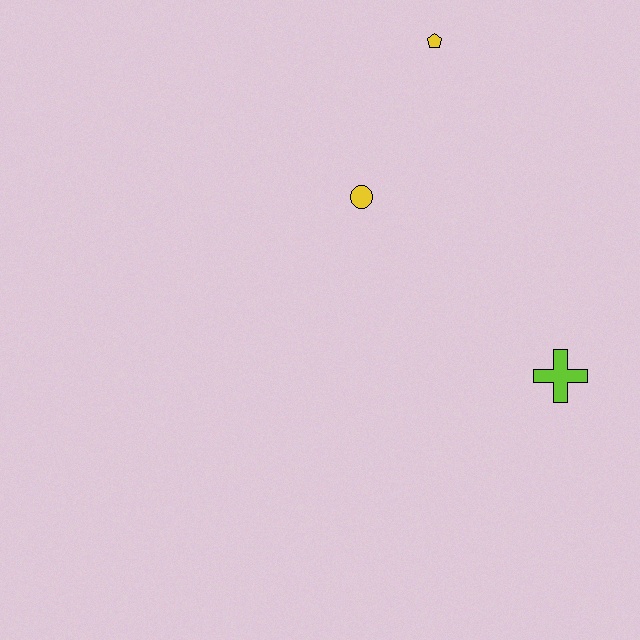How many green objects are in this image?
There are no green objects.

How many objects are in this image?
There are 3 objects.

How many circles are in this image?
There is 1 circle.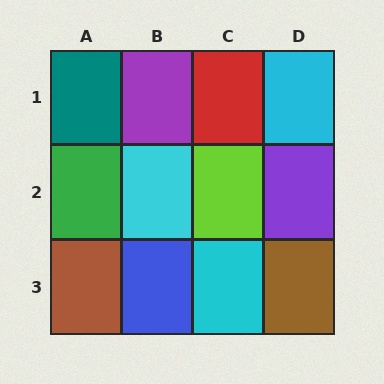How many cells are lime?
1 cell is lime.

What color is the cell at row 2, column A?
Green.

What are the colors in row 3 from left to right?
Brown, blue, cyan, brown.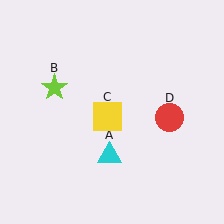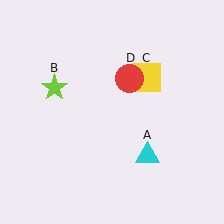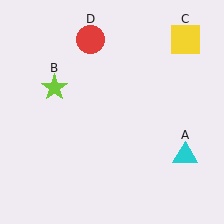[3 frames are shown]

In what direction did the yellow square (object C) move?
The yellow square (object C) moved up and to the right.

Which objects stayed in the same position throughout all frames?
Lime star (object B) remained stationary.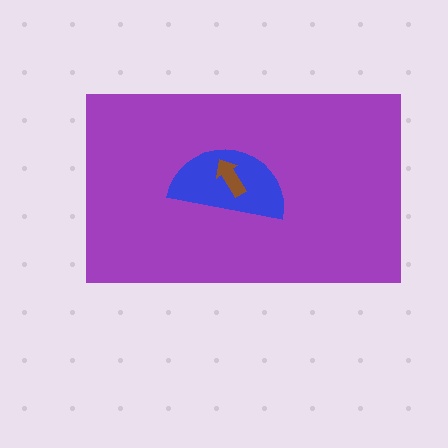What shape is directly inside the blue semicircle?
The brown arrow.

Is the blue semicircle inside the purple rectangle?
Yes.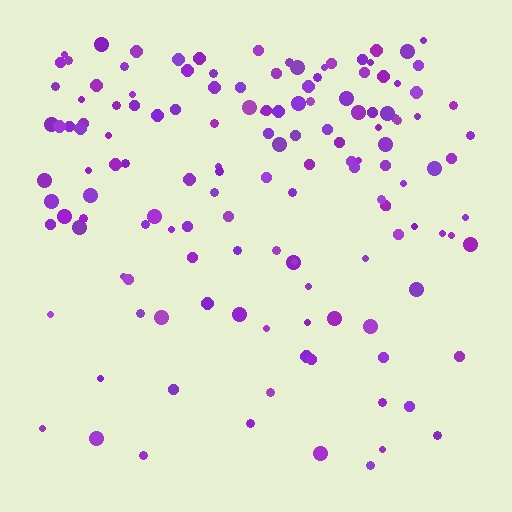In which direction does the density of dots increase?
From bottom to top, with the top side densest.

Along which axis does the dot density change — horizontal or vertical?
Vertical.